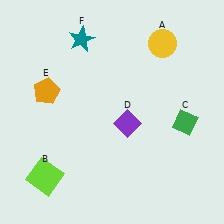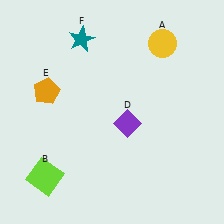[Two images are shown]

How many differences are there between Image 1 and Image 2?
There is 1 difference between the two images.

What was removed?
The green diamond (C) was removed in Image 2.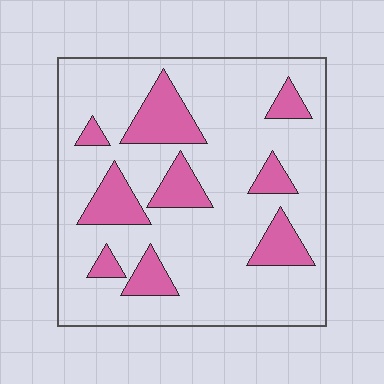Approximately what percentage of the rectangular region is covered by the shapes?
Approximately 20%.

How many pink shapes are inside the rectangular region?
9.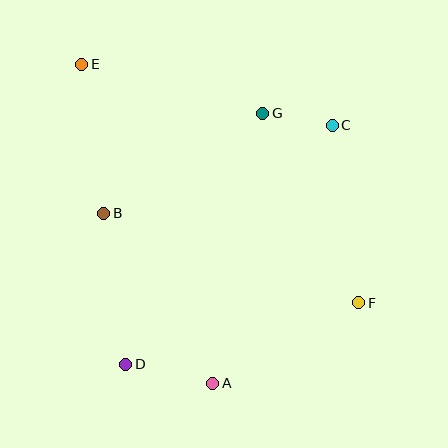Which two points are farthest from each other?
Points E and F are farthest from each other.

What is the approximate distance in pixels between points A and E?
The distance between A and E is approximately 345 pixels.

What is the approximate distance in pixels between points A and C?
The distance between A and C is approximately 285 pixels.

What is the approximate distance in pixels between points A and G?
The distance between A and G is approximately 275 pixels.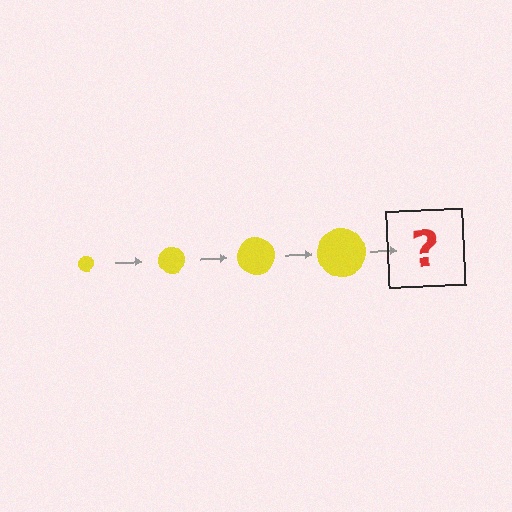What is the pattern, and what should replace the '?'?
The pattern is that the circle gets progressively larger each step. The '?' should be a yellow circle, larger than the previous one.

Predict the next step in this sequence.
The next step is a yellow circle, larger than the previous one.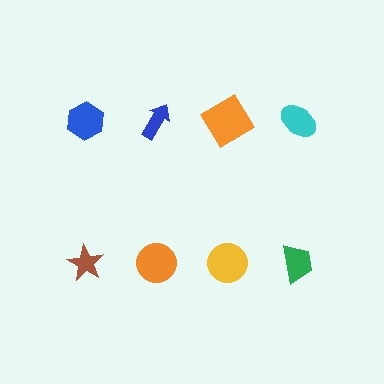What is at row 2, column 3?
A yellow circle.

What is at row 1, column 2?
A blue arrow.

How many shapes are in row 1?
4 shapes.